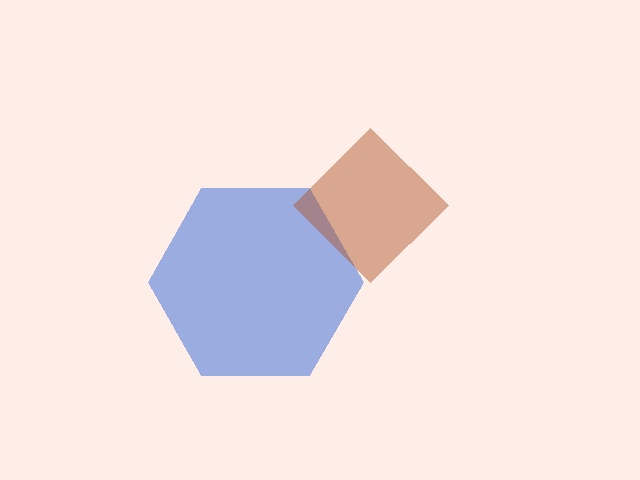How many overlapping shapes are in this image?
There are 2 overlapping shapes in the image.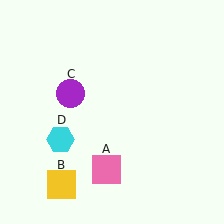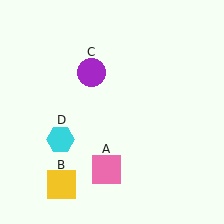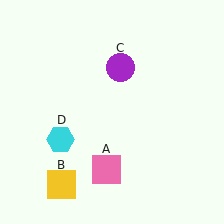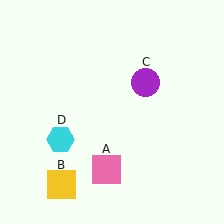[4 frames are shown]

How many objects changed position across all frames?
1 object changed position: purple circle (object C).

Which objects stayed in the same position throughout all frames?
Pink square (object A) and yellow square (object B) and cyan hexagon (object D) remained stationary.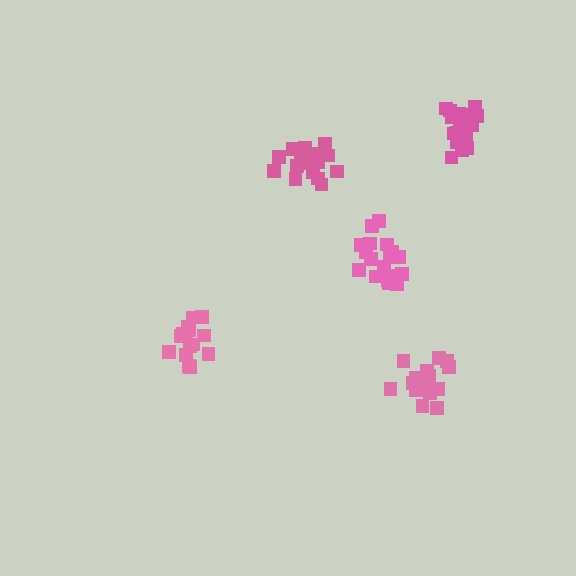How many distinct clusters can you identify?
There are 5 distinct clusters.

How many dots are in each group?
Group 1: 16 dots, Group 2: 18 dots, Group 3: 15 dots, Group 4: 19 dots, Group 5: 19 dots (87 total).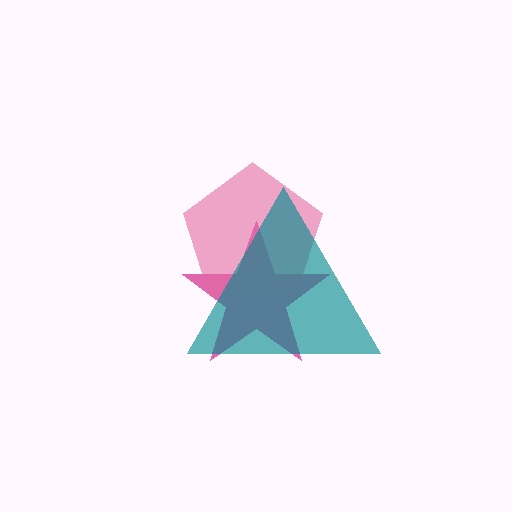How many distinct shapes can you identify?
There are 3 distinct shapes: a magenta star, a pink pentagon, a teal triangle.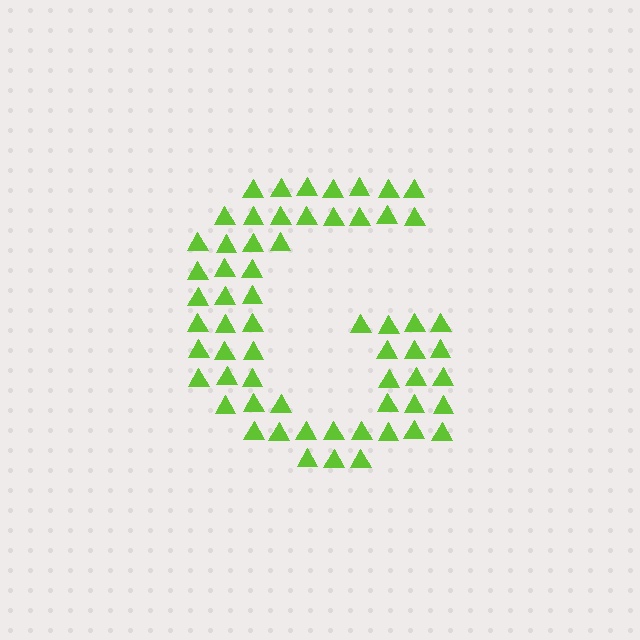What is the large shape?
The large shape is the letter G.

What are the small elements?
The small elements are triangles.